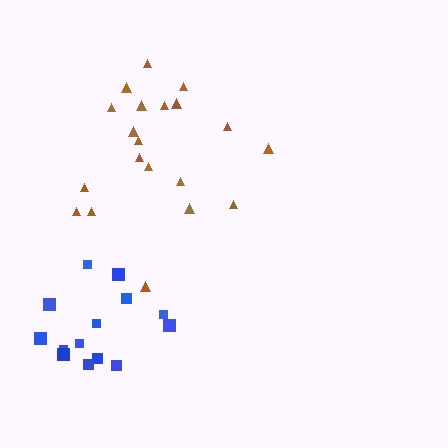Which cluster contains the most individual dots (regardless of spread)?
Brown (20).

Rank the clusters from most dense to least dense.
blue, brown.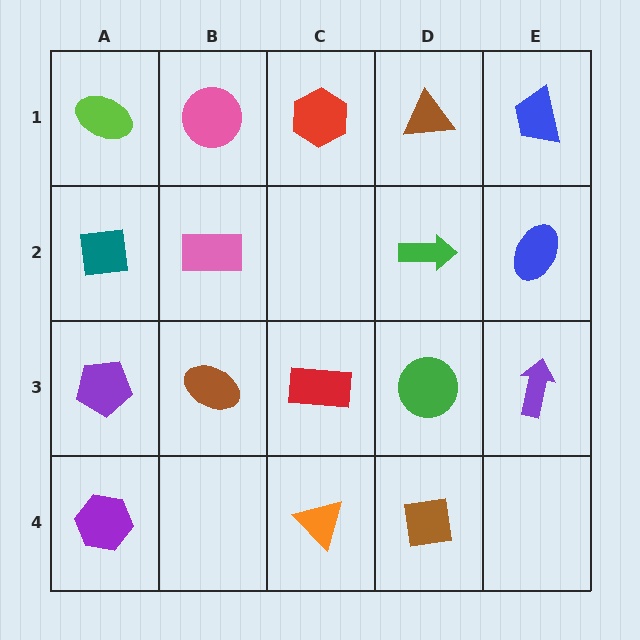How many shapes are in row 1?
5 shapes.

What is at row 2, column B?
A pink rectangle.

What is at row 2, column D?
A green arrow.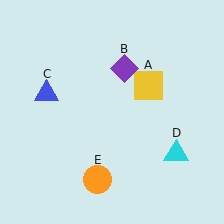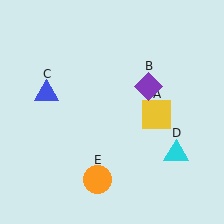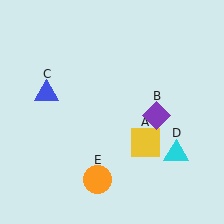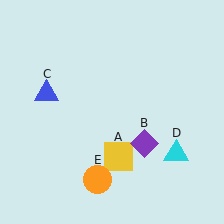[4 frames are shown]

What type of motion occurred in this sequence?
The yellow square (object A), purple diamond (object B) rotated clockwise around the center of the scene.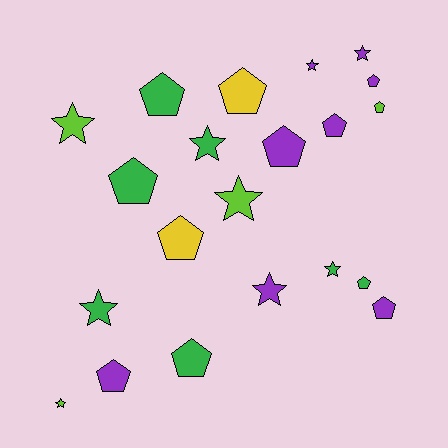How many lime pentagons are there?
There is 1 lime pentagon.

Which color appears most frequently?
Purple, with 8 objects.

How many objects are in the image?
There are 21 objects.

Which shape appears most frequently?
Pentagon, with 12 objects.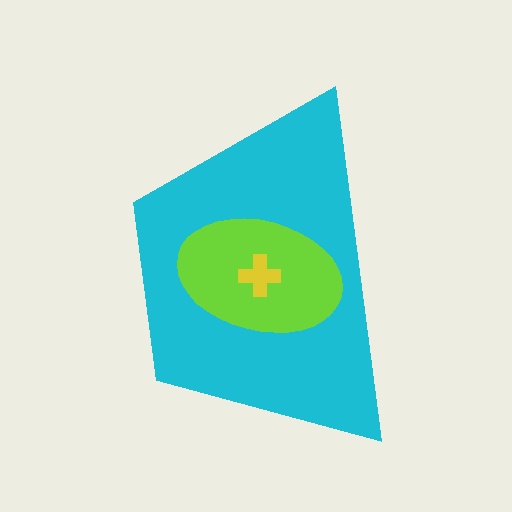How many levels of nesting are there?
3.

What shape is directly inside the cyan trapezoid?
The lime ellipse.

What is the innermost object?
The yellow cross.